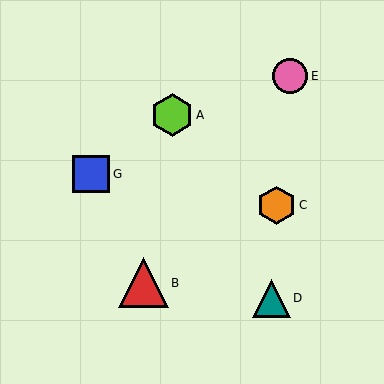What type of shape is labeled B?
Shape B is a red triangle.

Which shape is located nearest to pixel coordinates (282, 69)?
The pink circle (labeled E) at (290, 76) is nearest to that location.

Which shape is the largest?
The red triangle (labeled B) is the largest.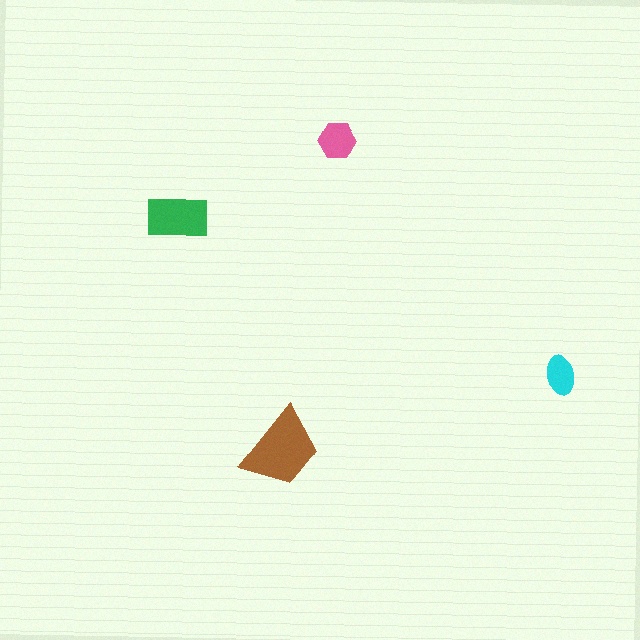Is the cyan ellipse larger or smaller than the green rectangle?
Smaller.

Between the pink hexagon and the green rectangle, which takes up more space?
The green rectangle.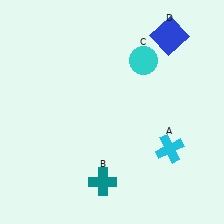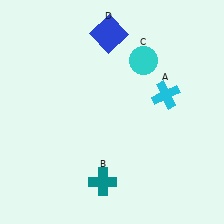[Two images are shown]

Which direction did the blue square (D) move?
The blue square (D) moved left.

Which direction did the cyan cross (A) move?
The cyan cross (A) moved up.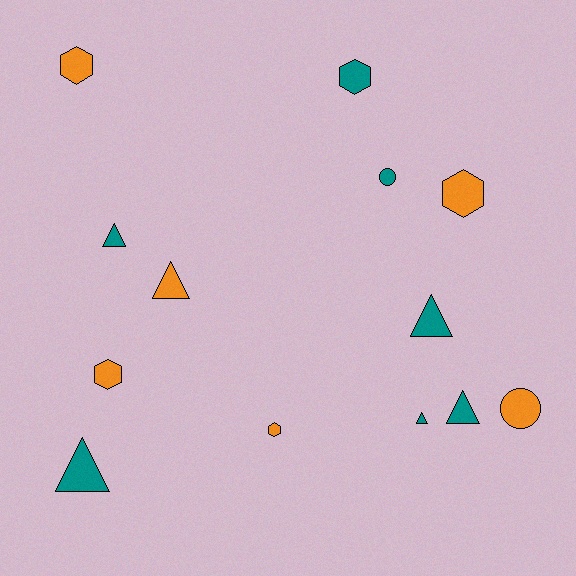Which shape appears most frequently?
Triangle, with 6 objects.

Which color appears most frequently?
Teal, with 7 objects.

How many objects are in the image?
There are 13 objects.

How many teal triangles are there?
There are 5 teal triangles.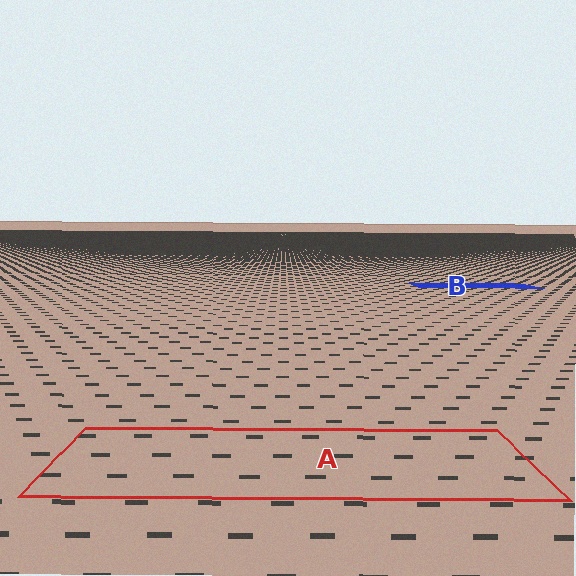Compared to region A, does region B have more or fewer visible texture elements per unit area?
Region B has more texture elements per unit area — they are packed more densely because it is farther away.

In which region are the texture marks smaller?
The texture marks are smaller in region B, because it is farther away.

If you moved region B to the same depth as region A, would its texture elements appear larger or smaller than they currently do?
They would appear larger. At a closer depth, the same texture elements are projected at a bigger on-screen size.